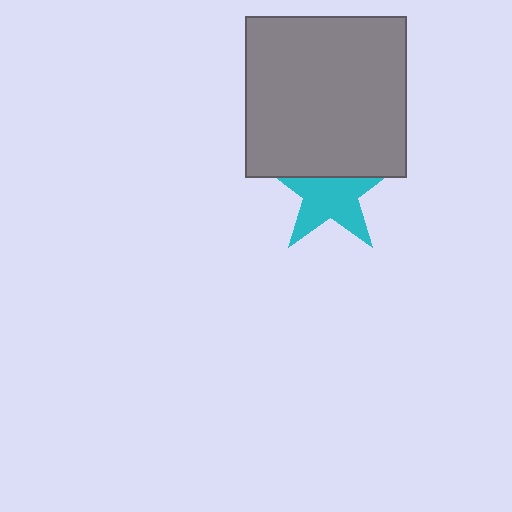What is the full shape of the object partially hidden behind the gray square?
The partially hidden object is a cyan star.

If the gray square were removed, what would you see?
You would see the complete cyan star.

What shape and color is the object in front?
The object in front is a gray square.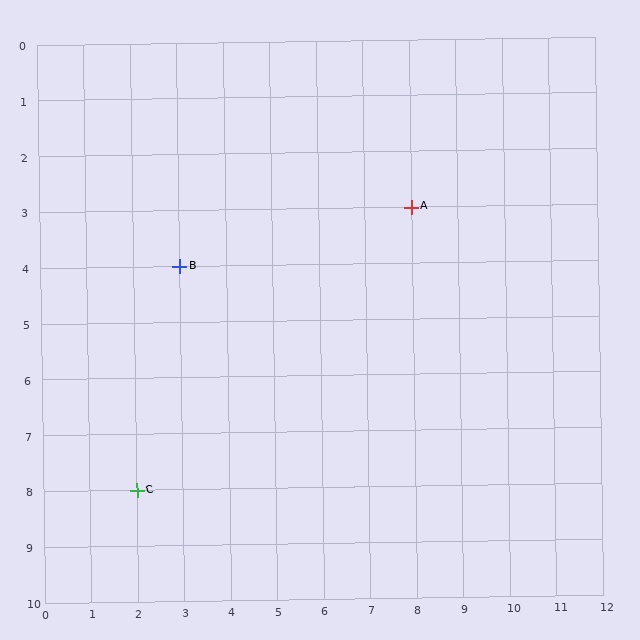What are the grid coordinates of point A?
Point A is at grid coordinates (8, 3).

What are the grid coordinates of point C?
Point C is at grid coordinates (2, 8).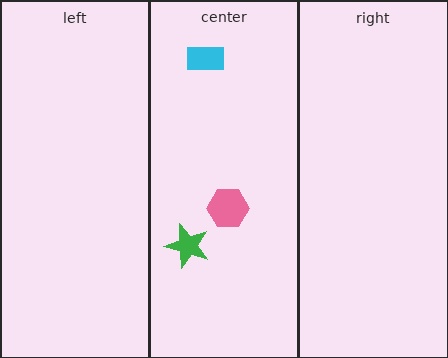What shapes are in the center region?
The pink hexagon, the green star, the cyan rectangle.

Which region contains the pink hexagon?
The center region.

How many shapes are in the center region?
3.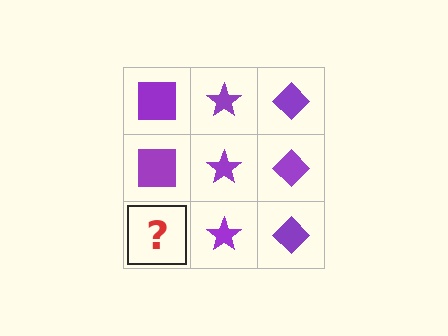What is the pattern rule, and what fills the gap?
The rule is that each column has a consistent shape. The gap should be filled with a purple square.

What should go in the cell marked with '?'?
The missing cell should contain a purple square.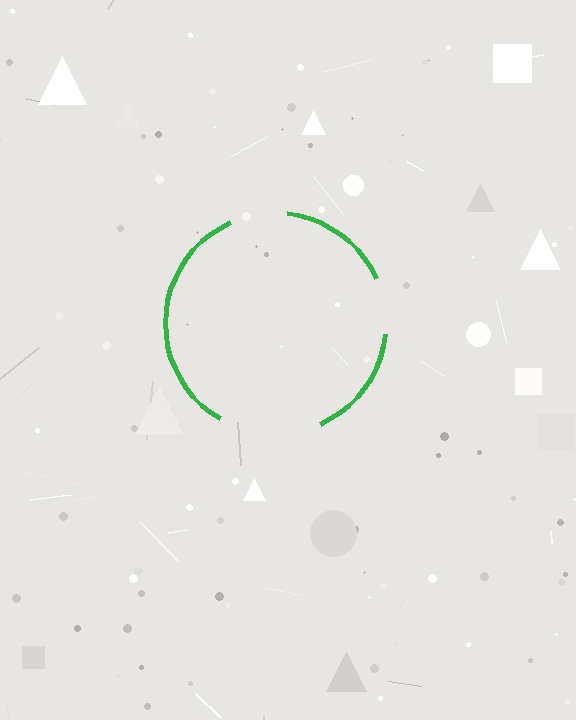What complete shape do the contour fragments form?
The contour fragments form a circle.